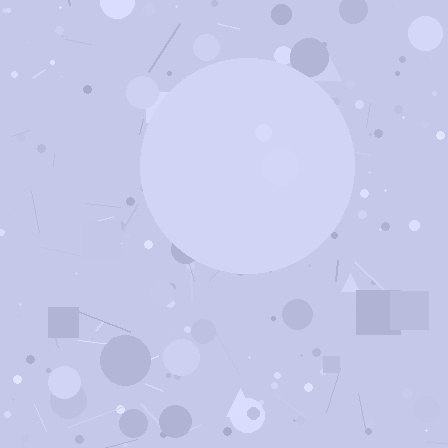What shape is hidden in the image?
A circle is hidden in the image.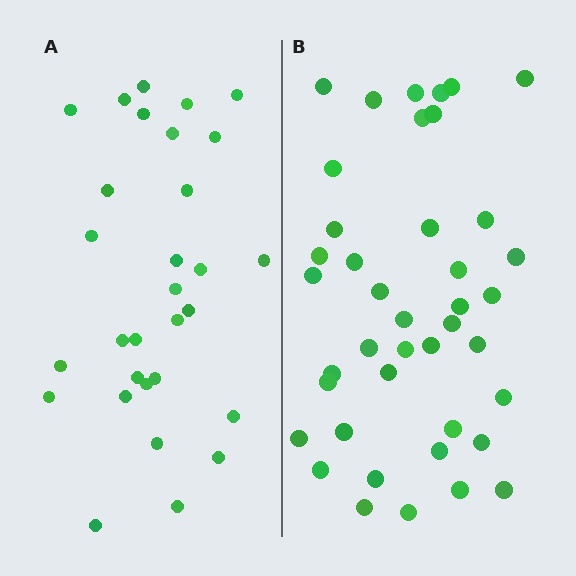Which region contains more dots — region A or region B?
Region B (the right region) has more dots.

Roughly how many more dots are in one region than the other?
Region B has roughly 12 or so more dots than region A.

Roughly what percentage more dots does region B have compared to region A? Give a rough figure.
About 35% more.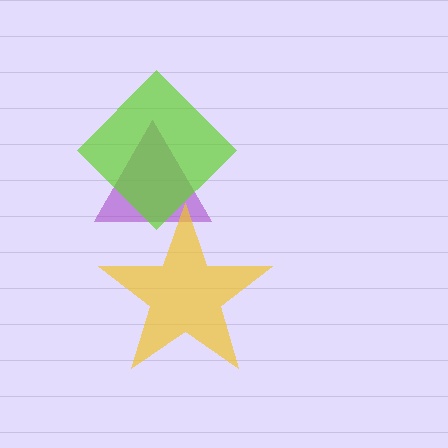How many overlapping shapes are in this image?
There are 3 overlapping shapes in the image.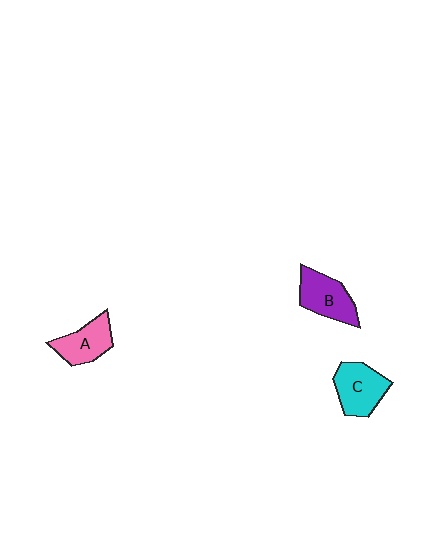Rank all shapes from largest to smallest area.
From largest to smallest: C (cyan), B (purple), A (pink).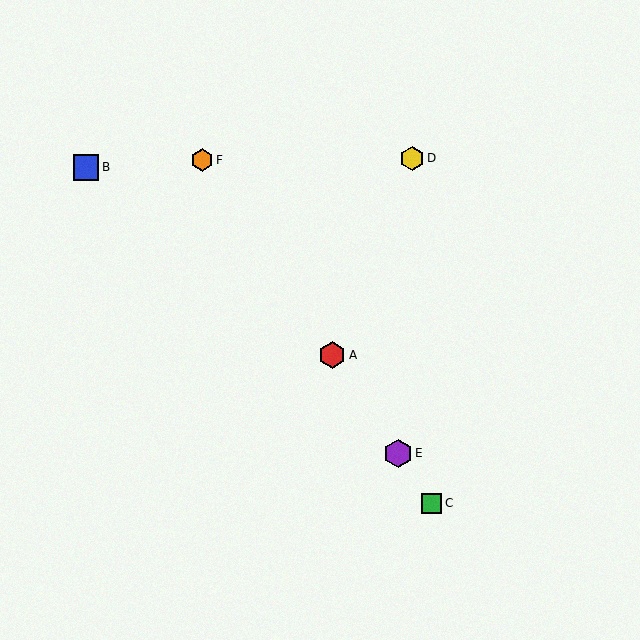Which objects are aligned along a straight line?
Objects A, C, E, F are aligned along a straight line.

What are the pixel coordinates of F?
Object F is at (202, 160).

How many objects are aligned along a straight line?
4 objects (A, C, E, F) are aligned along a straight line.